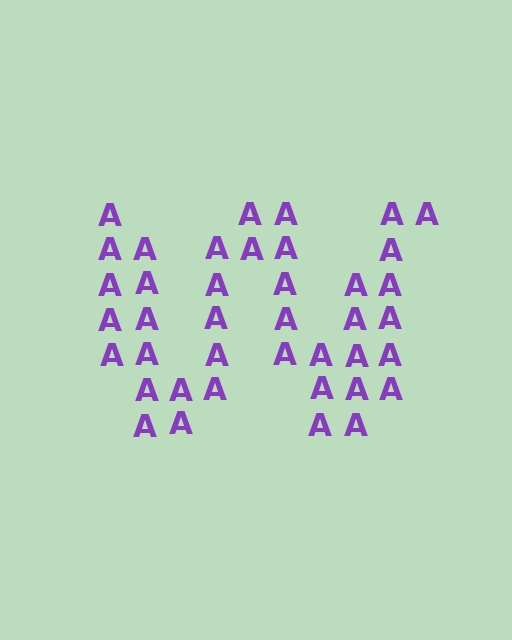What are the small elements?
The small elements are letter A's.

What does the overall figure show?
The overall figure shows the letter W.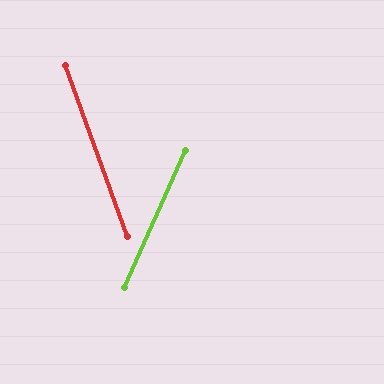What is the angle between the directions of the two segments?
Approximately 44 degrees.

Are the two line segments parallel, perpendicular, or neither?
Neither parallel nor perpendicular — they differ by about 44°.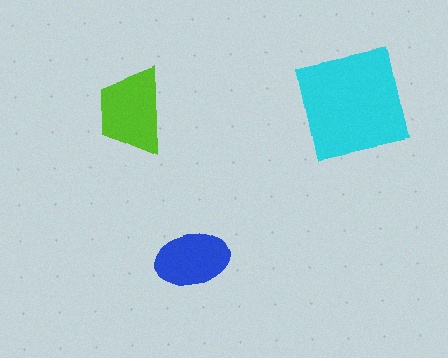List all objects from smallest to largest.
The blue ellipse, the lime trapezoid, the cyan square.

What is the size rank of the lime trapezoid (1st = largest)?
2nd.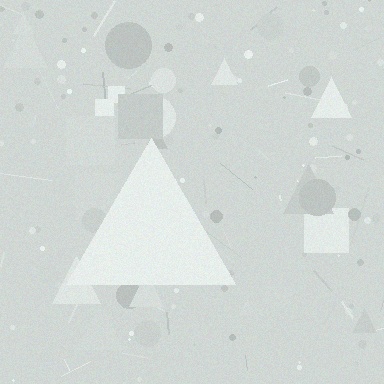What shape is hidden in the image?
A triangle is hidden in the image.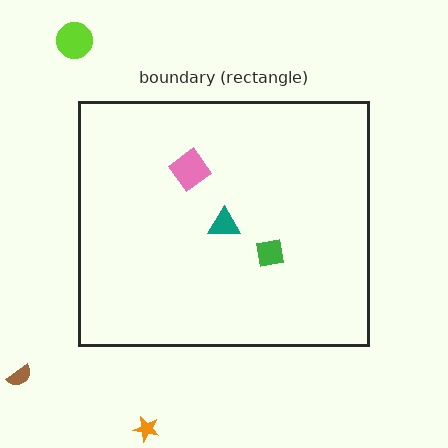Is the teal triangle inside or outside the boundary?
Inside.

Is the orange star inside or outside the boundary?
Outside.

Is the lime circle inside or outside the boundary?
Outside.